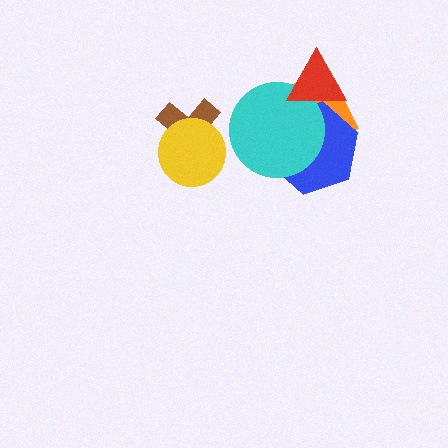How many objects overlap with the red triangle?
3 objects overlap with the red triangle.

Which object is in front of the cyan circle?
The red triangle is in front of the cyan circle.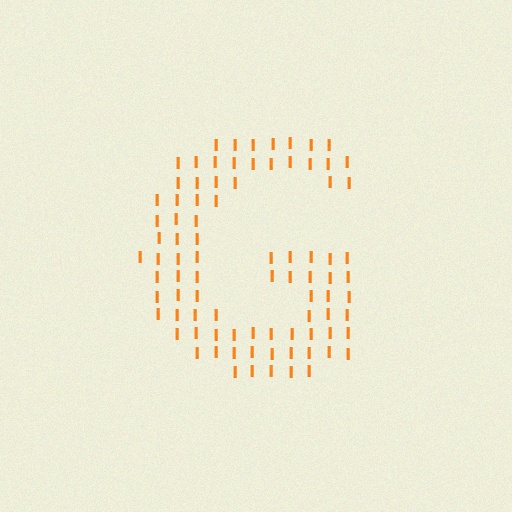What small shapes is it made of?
It is made of small letter I's.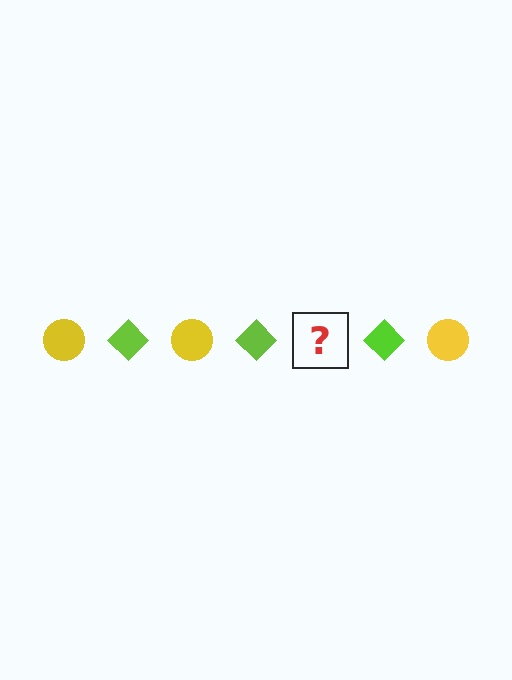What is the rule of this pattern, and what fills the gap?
The rule is that the pattern alternates between yellow circle and lime diamond. The gap should be filled with a yellow circle.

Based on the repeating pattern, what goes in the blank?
The blank should be a yellow circle.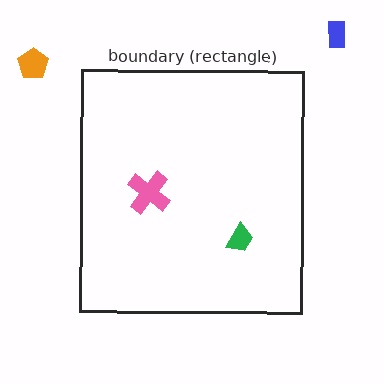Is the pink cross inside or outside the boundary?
Inside.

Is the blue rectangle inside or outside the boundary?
Outside.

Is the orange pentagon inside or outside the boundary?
Outside.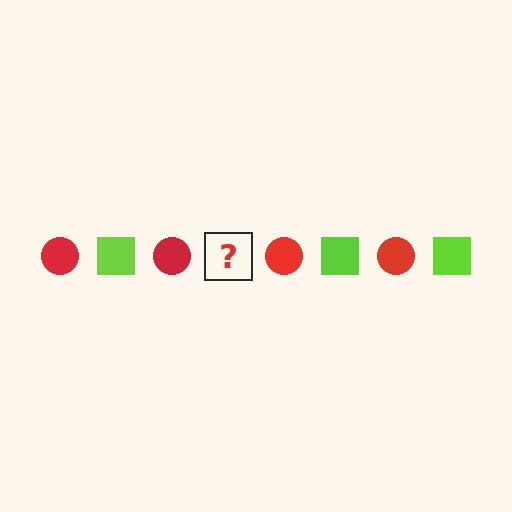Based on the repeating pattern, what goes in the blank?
The blank should be a lime square.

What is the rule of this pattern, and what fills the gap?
The rule is that the pattern alternates between red circle and lime square. The gap should be filled with a lime square.